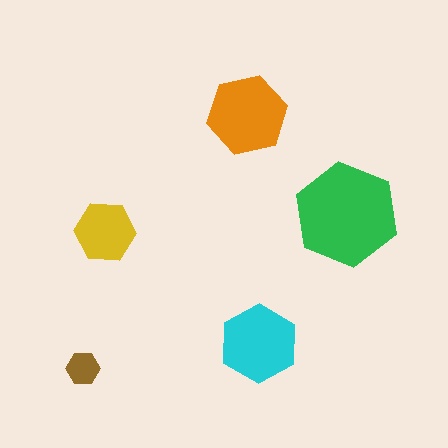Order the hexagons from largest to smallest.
the green one, the orange one, the cyan one, the yellow one, the brown one.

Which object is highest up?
The orange hexagon is topmost.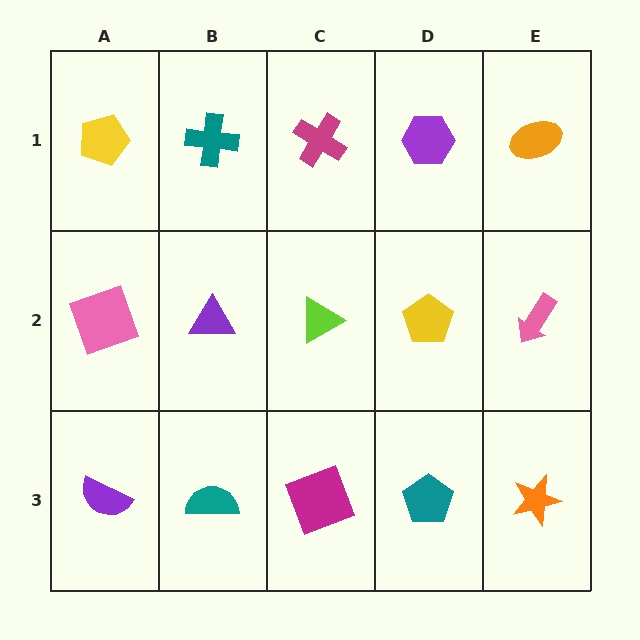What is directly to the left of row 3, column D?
A magenta square.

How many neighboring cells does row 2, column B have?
4.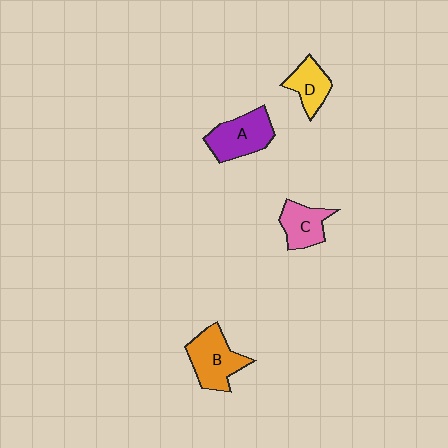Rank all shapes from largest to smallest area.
From largest to smallest: B (orange), A (purple), C (pink), D (yellow).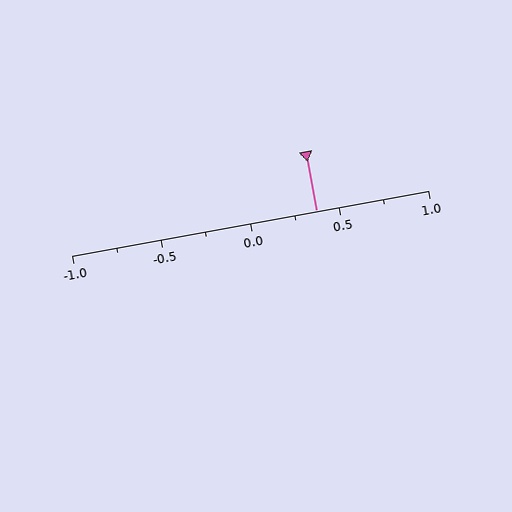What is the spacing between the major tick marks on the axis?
The major ticks are spaced 0.5 apart.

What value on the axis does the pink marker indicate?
The marker indicates approximately 0.38.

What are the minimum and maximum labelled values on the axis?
The axis runs from -1.0 to 1.0.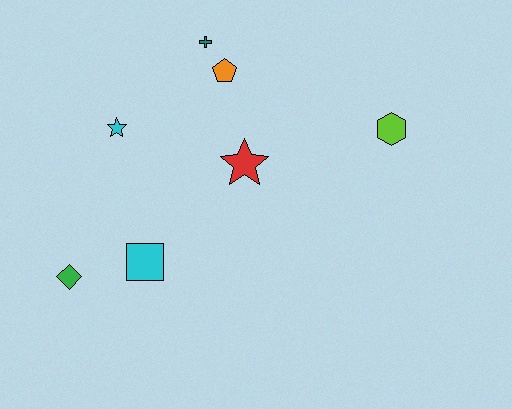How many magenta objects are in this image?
There are no magenta objects.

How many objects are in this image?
There are 7 objects.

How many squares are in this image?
There is 1 square.